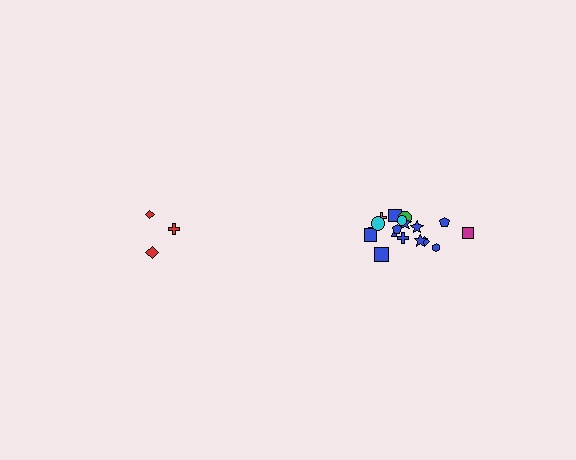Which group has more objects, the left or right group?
The right group.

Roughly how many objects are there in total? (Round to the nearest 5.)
Roughly 20 objects in total.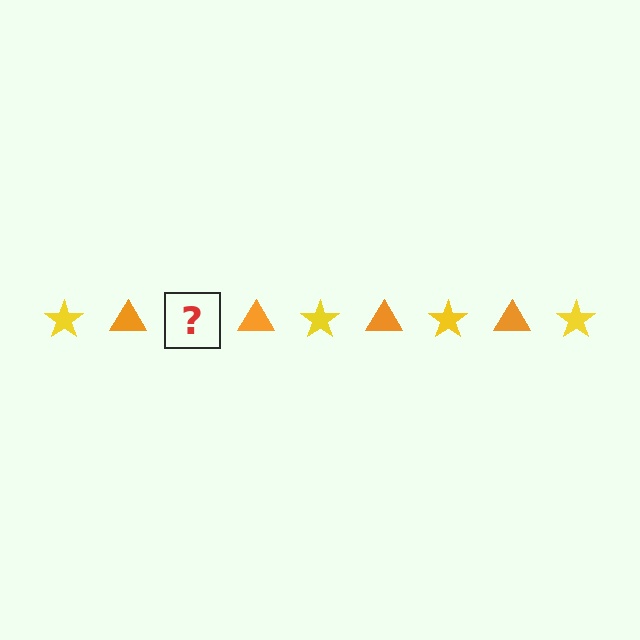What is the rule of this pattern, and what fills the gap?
The rule is that the pattern alternates between yellow star and orange triangle. The gap should be filled with a yellow star.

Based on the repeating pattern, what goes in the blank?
The blank should be a yellow star.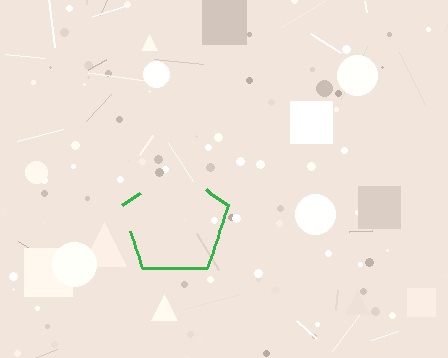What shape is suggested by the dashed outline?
The dashed outline suggests a pentagon.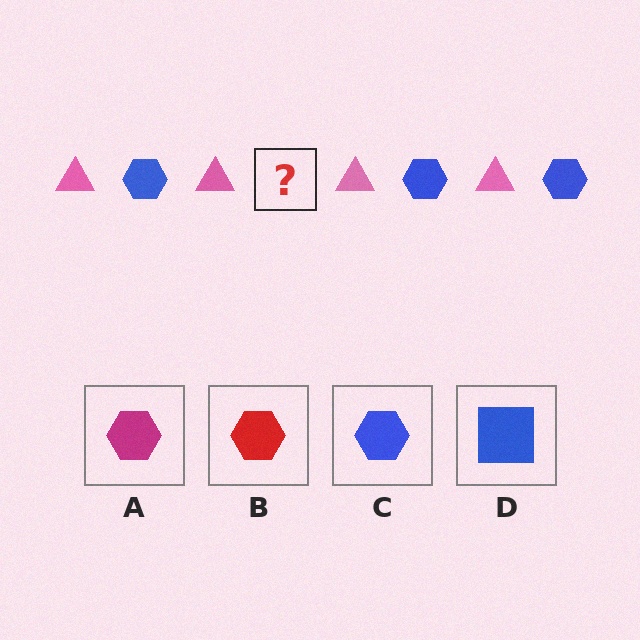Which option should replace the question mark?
Option C.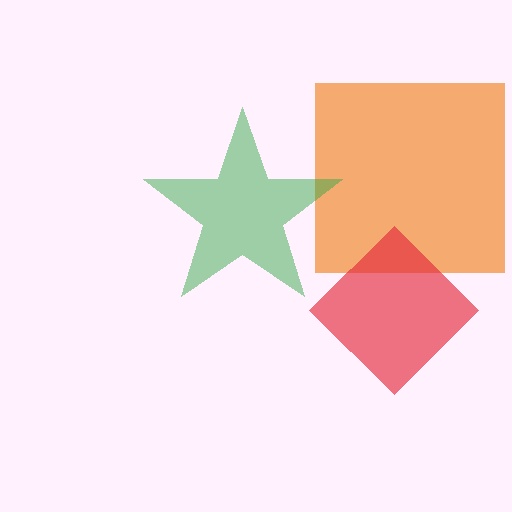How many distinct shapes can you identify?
There are 3 distinct shapes: an orange square, a green star, a red diamond.